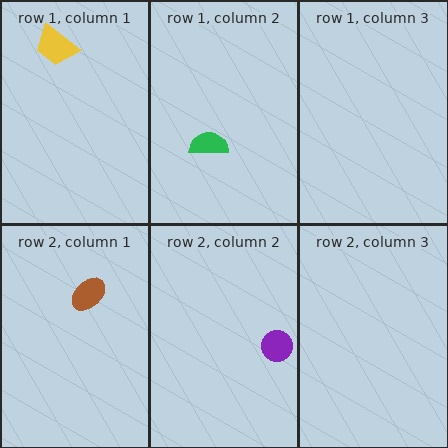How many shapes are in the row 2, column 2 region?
1.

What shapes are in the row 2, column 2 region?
The purple circle.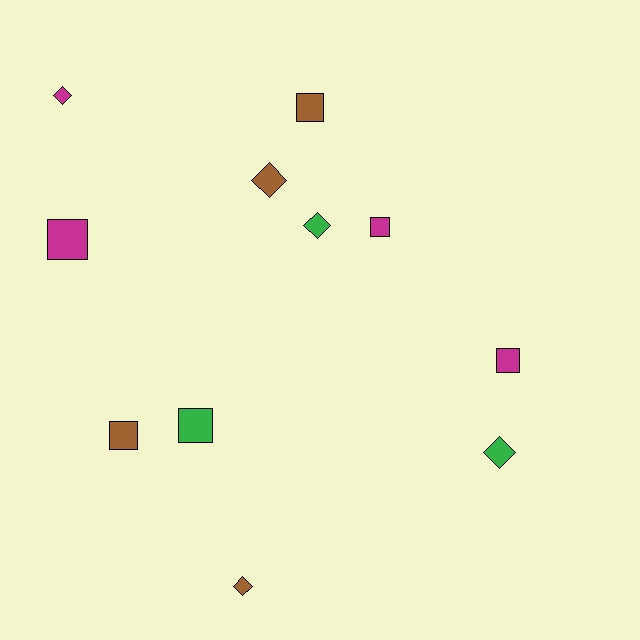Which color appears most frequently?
Brown, with 4 objects.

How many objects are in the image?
There are 11 objects.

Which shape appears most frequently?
Square, with 6 objects.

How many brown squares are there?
There are 2 brown squares.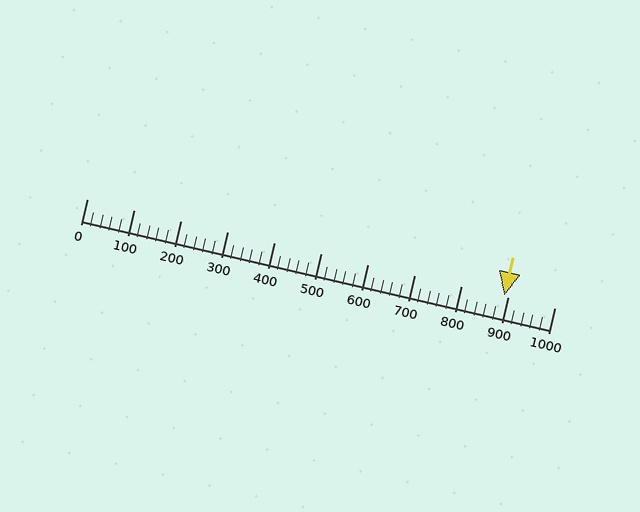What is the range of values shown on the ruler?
The ruler shows values from 0 to 1000.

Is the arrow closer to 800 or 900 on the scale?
The arrow is closer to 900.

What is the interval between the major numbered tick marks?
The major tick marks are spaced 100 units apart.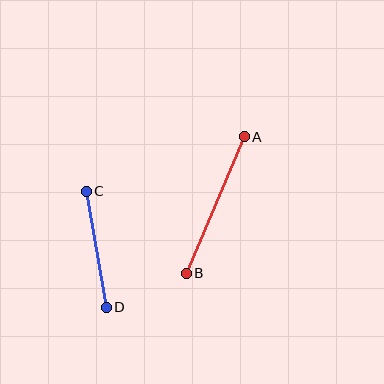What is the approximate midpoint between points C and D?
The midpoint is at approximately (96, 249) pixels.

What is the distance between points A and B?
The distance is approximately 148 pixels.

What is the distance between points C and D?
The distance is approximately 118 pixels.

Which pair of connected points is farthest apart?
Points A and B are farthest apart.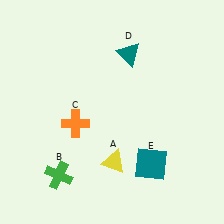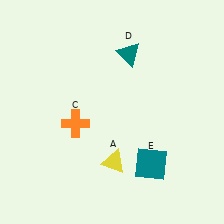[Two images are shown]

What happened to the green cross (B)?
The green cross (B) was removed in Image 2. It was in the bottom-left area of Image 1.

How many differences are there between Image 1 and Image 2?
There is 1 difference between the two images.